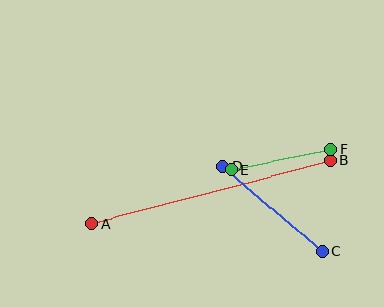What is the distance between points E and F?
The distance is approximately 101 pixels.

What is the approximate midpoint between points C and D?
The midpoint is at approximately (272, 209) pixels.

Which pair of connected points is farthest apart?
Points A and B are farthest apart.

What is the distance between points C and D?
The distance is approximately 131 pixels.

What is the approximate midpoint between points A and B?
The midpoint is at approximately (211, 192) pixels.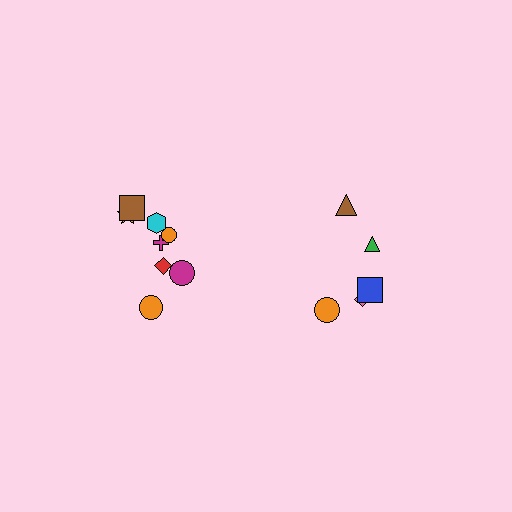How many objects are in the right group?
There are 5 objects.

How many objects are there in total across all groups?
There are 13 objects.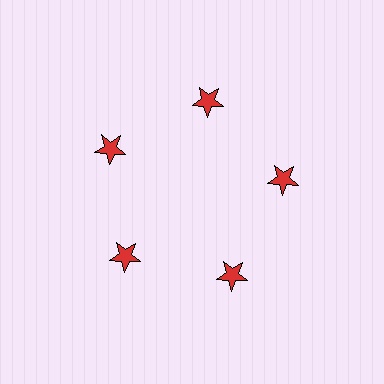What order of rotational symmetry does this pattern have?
This pattern has 5-fold rotational symmetry.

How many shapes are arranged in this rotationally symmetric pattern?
There are 5 shapes, arranged in 5 groups of 1.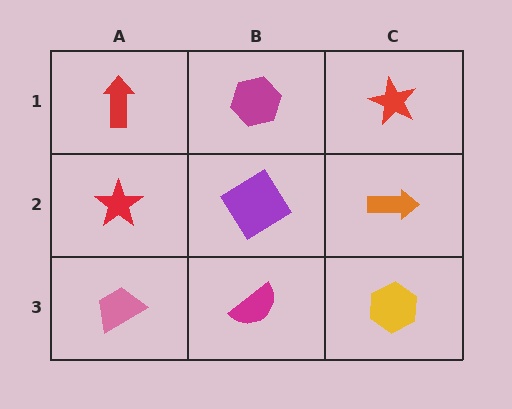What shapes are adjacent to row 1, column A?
A red star (row 2, column A), a magenta hexagon (row 1, column B).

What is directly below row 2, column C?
A yellow hexagon.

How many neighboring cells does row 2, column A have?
3.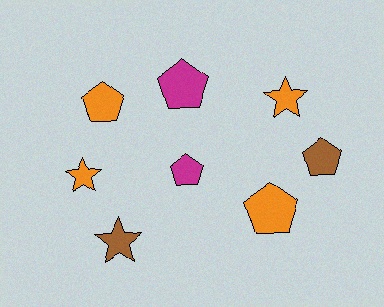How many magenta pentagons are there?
There are 2 magenta pentagons.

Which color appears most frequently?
Orange, with 4 objects.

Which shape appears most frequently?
Pentagon, with 5 objects.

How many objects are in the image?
There are 8 objects.